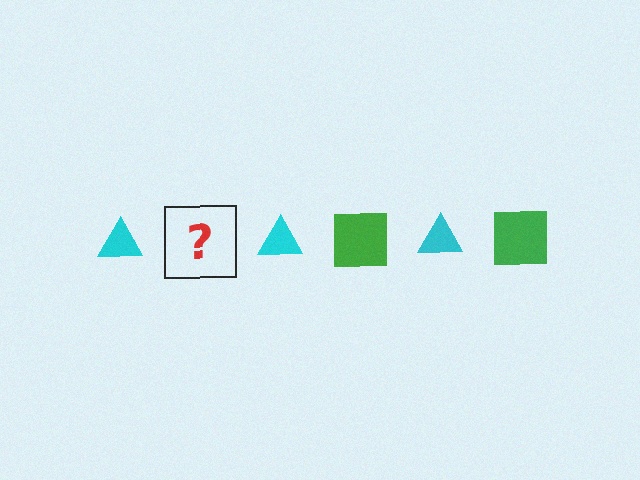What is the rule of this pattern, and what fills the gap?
The rule is that the pattern alternates between cyan triangle and green square. The gap should be filled with a green square.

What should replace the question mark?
The question mark should be replaced with a green square.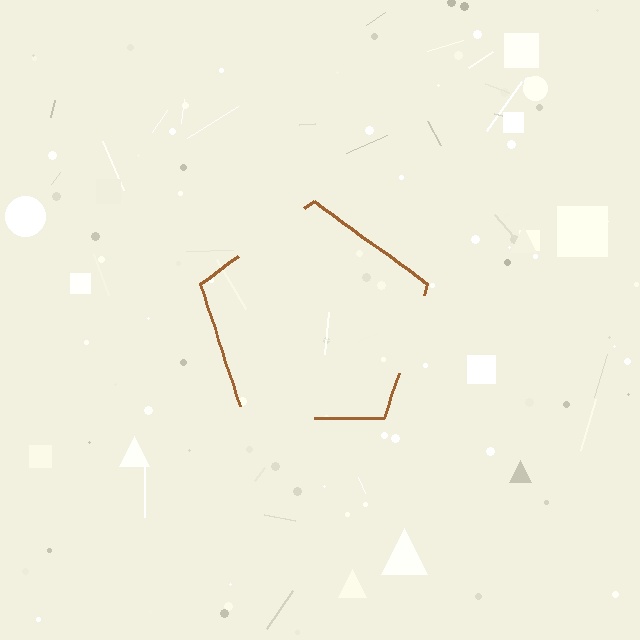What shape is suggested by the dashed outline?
The dashed outline suggests a pentagon.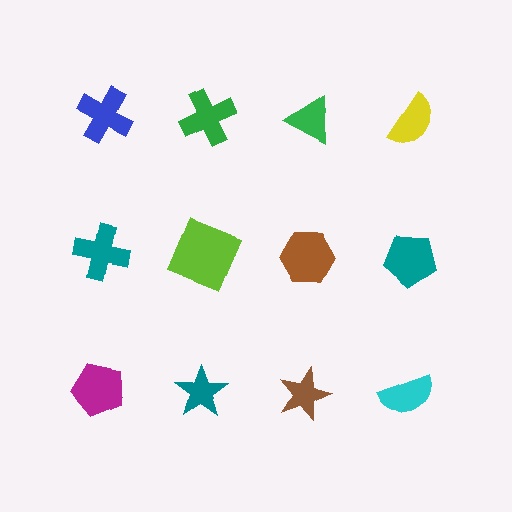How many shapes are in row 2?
4 shapes.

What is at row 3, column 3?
A brown star.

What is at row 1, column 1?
A blue cross.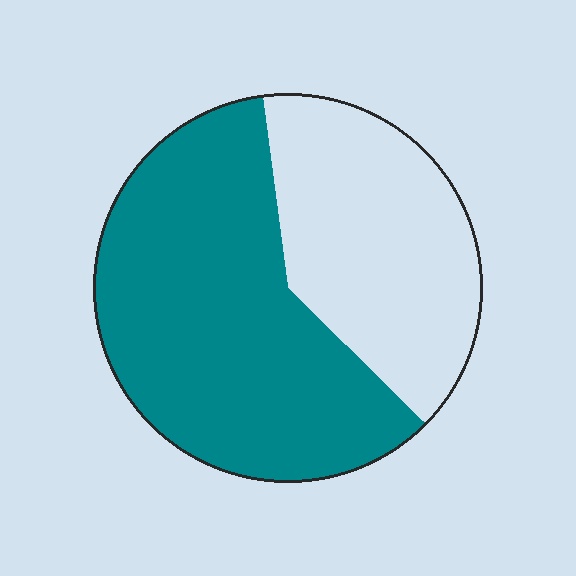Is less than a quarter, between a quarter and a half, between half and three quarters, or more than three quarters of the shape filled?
Between half and three quarters.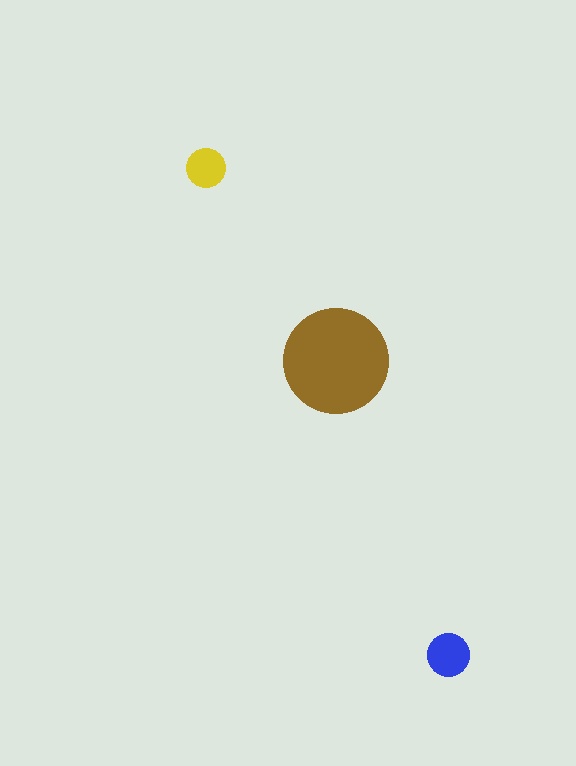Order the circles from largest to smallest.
the brown one, the blue one, the yellow one.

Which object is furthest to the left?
The yellow circle is leftmost.